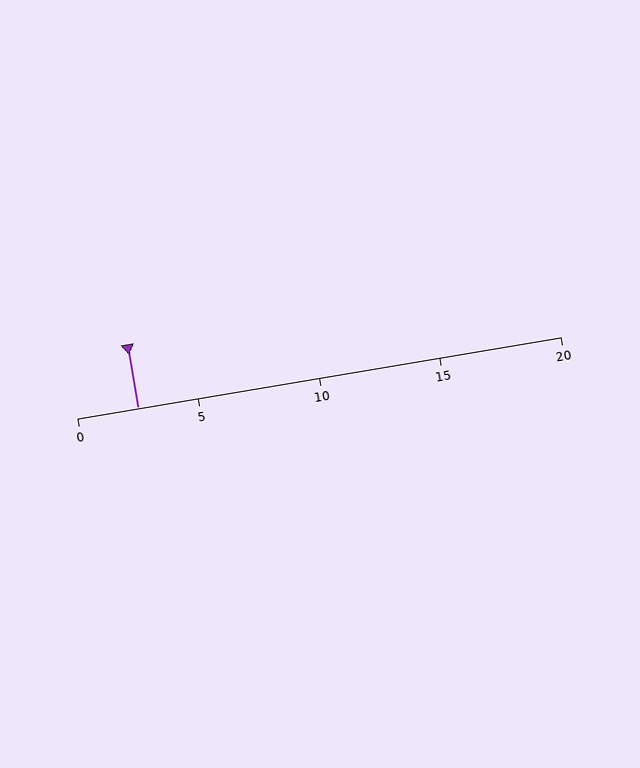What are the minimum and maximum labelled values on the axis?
The axis runs from 0 to 20.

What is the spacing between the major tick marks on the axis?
The major ticks are spaced 5 apart.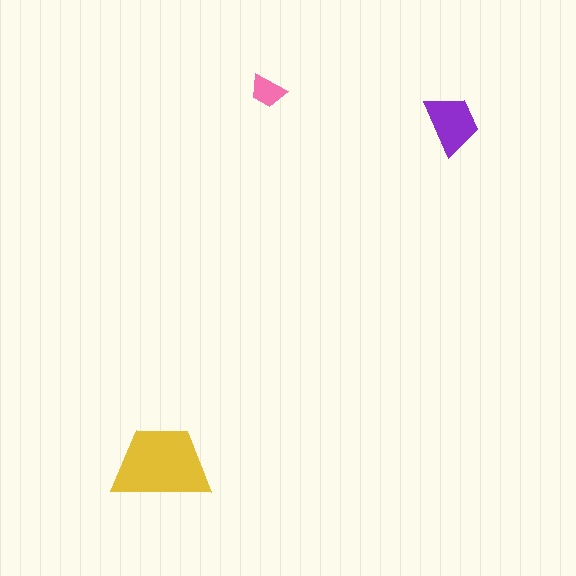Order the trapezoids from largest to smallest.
the yellow one, the purple one, the pink one.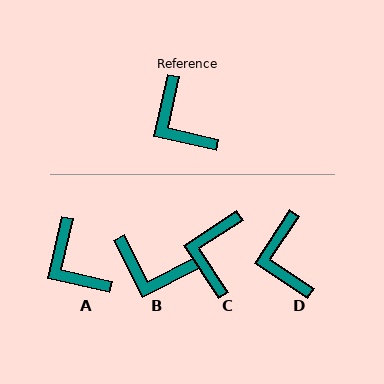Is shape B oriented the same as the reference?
No, it is off by about 39 degrees.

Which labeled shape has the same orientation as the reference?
A.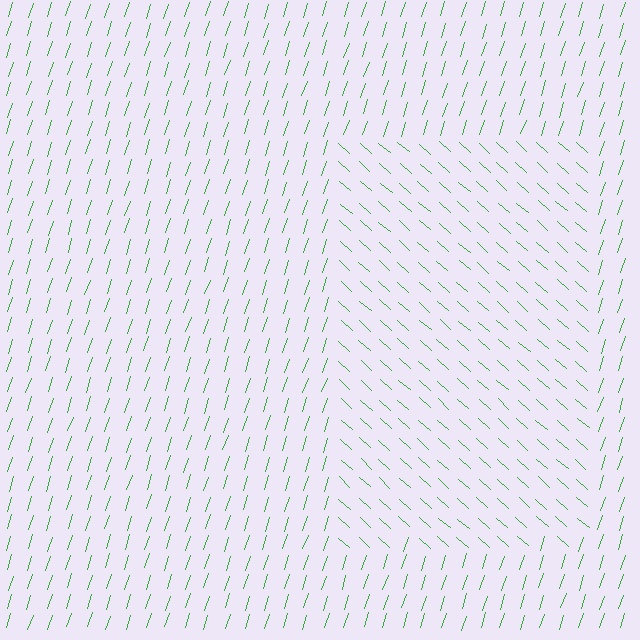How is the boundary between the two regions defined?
The boundary is defined purely by a change in line orientation (approximately 67 degrees difference). All lines are the same color and thickness.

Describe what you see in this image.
The image is filled with small green line segments. A rectangle region in the image has lines oriented differently from the surrounding lines, creating a visible texture boundary.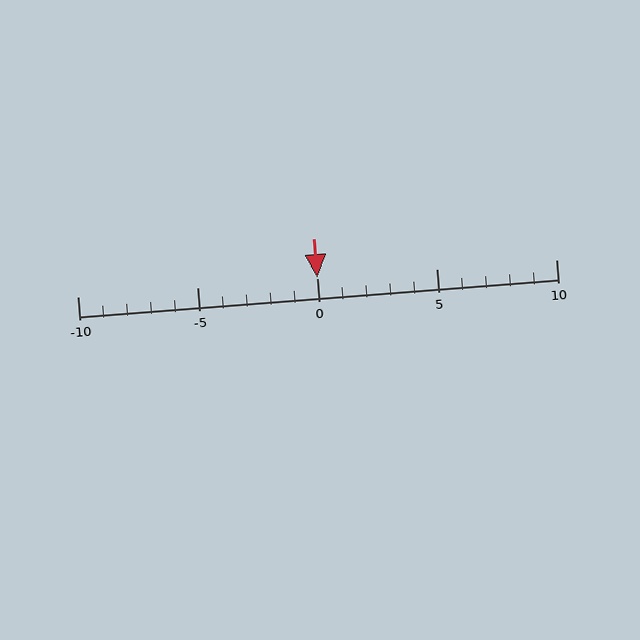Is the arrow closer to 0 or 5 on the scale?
The arrow is closer to 0.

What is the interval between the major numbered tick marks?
The major tick marks are spaced 5 units apart.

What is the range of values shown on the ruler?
The ruler shows values from -10 to 10.